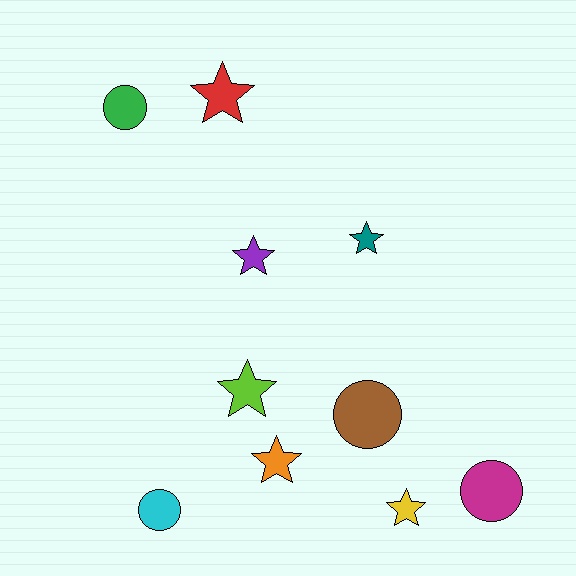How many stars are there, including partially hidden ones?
There are 6 stars.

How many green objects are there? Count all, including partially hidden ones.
There is 1 green object.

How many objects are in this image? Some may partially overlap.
There are 10 objects.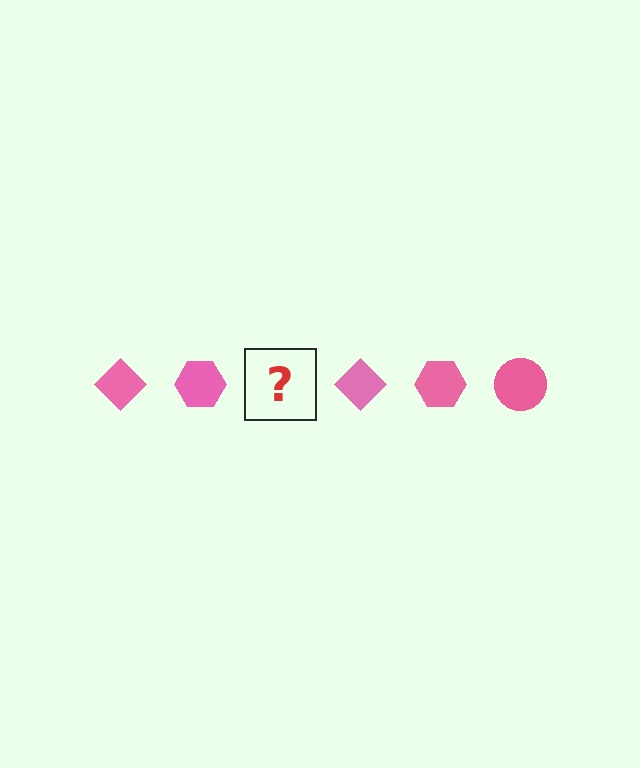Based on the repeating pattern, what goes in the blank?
The blank should be a pink circle.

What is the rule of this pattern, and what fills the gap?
The rule is that the pattern cycles through diamond, hexagon, circle shapes in pink. The gap should be filled with a pink circle.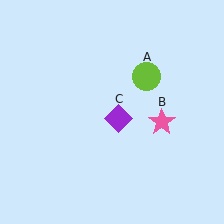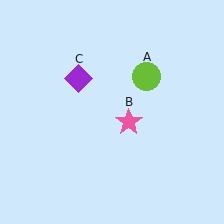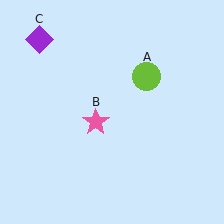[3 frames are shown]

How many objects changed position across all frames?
2 objects changed position: pink star (object B), purple diamond (object C).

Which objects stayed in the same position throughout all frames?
Lime circle (object A) remained stationary.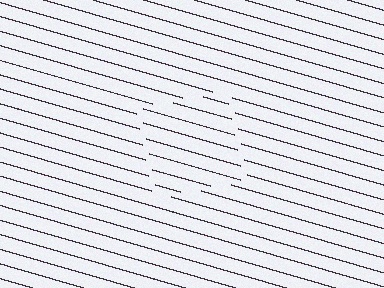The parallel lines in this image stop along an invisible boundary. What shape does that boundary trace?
An illusory square. The interior of the shape contains the same grating, shifted by half a period — the contour is defined by the phase discontinuity where line-ends from the inner and outer gratings abut.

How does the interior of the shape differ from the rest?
The interior of the shape contains the same grating, shifted by half a period — the contour is defined by the phase discontinuity where line-ends from the inner and outer gratings abut.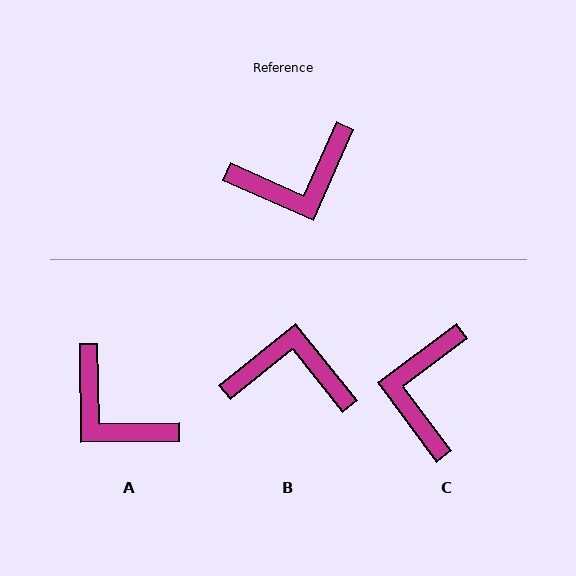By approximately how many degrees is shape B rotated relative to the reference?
Approximately 152 degrees counter-clockwise.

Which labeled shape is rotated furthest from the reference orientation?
B, about 152 degrees away.